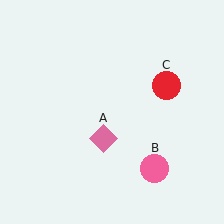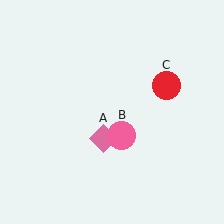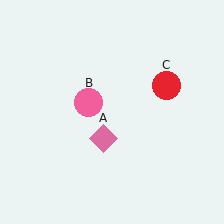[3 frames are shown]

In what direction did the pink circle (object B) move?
The pink circle (object B) moved up and to the left.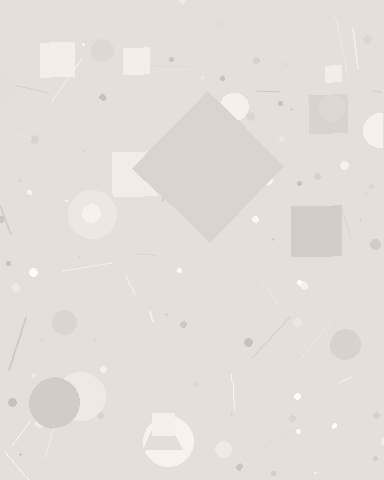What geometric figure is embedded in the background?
A diamond is embedded in the background.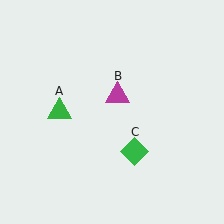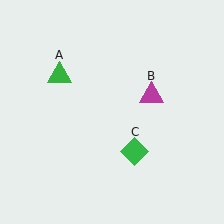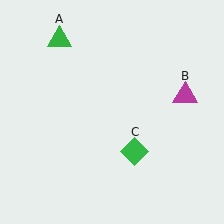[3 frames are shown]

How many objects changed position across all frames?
2 objects changed position: green triangle (object A), magenta triangle (object B).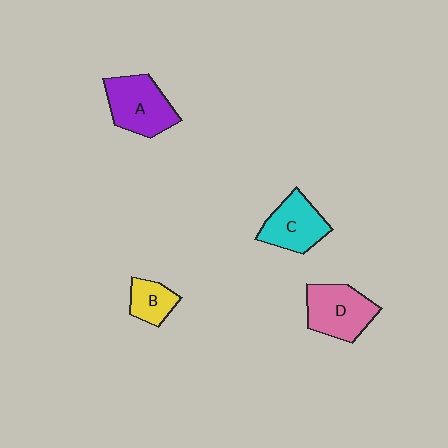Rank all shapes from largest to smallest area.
From largest to smallest: A (purple), D (pink), C (cyan), B (yellow).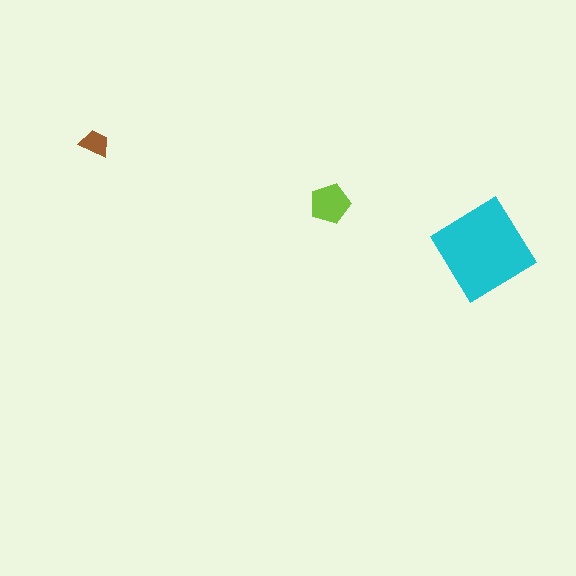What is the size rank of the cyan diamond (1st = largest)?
1st.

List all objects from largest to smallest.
The cyan diamond, the lime pentagon, the brown trapezoid.